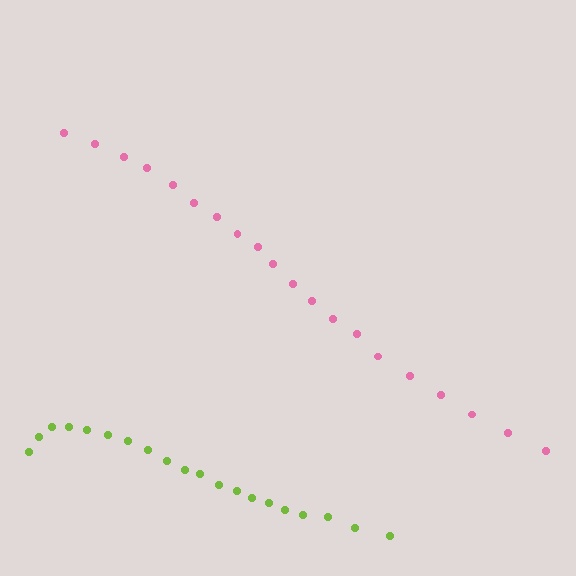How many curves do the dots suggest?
There are 2 distinct paths.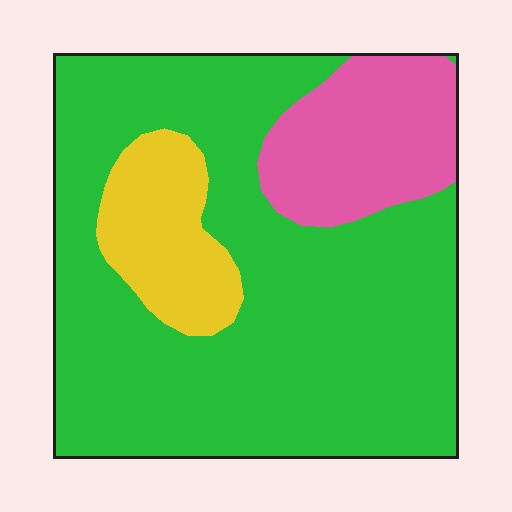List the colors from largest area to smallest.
From largest to smallest: green, pink, yellow.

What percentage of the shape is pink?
Pink takes up less than a sixth of the shape.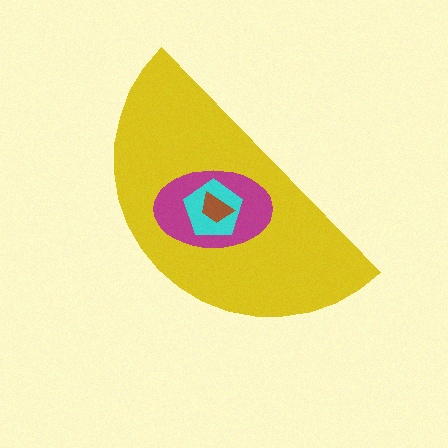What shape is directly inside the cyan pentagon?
The brown trapezoid.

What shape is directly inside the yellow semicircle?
The magenta ellipse.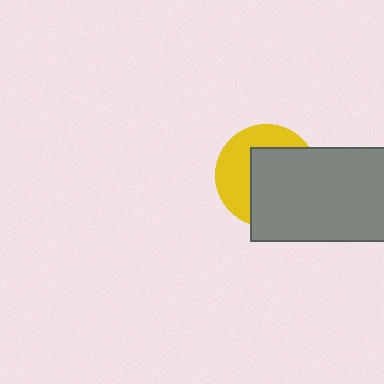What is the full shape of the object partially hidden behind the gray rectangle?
The partially hidden object is a yellow circle.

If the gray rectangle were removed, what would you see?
You would see the complete yellow circle.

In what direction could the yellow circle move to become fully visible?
The yellow circle could move toward the upper-left. That would shift it out from behind the gray rectangle entirely.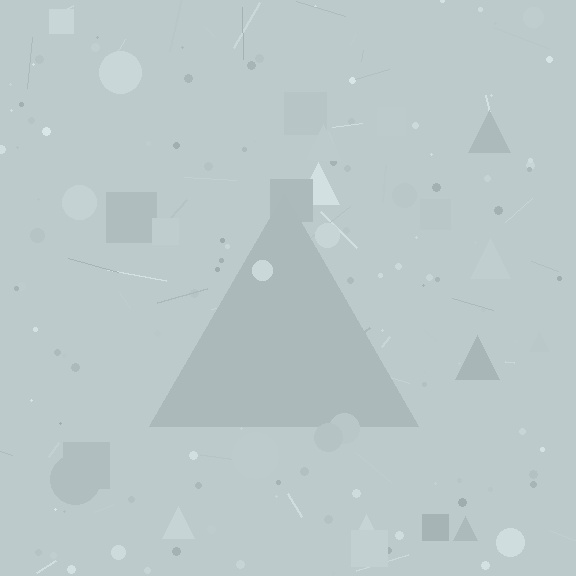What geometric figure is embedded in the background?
A triangle is embedded in the background.